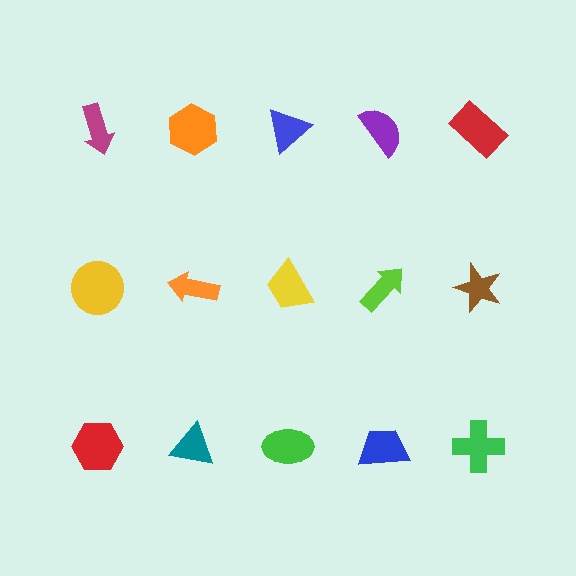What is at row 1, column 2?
An orange hexagon.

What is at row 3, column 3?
A green ellipse.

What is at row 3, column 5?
A green cross.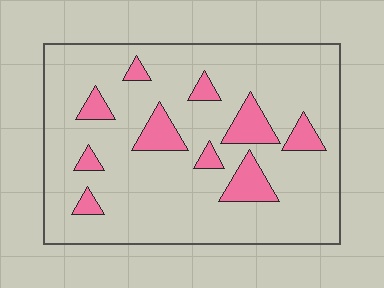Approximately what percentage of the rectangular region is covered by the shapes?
Approximately 15%.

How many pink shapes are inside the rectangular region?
10.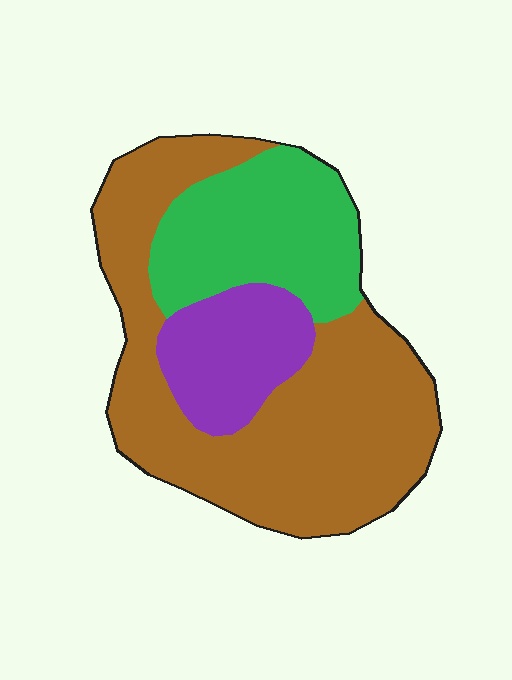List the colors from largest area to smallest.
From largest to smallest: brown, green, purple.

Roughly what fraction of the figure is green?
Green covers roughly 25% of the figure.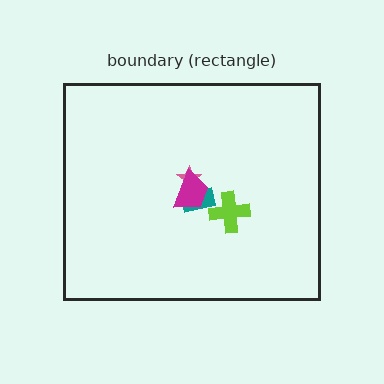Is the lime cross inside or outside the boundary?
Inside.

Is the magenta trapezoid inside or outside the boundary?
Inside.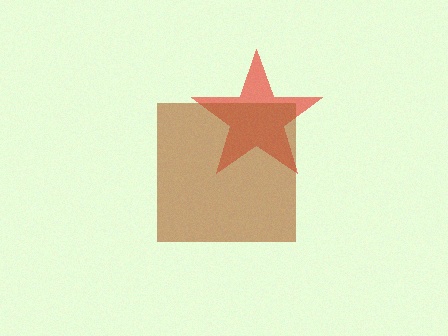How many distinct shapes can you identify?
There are 2 distinct shapes: a red star, a brown square.